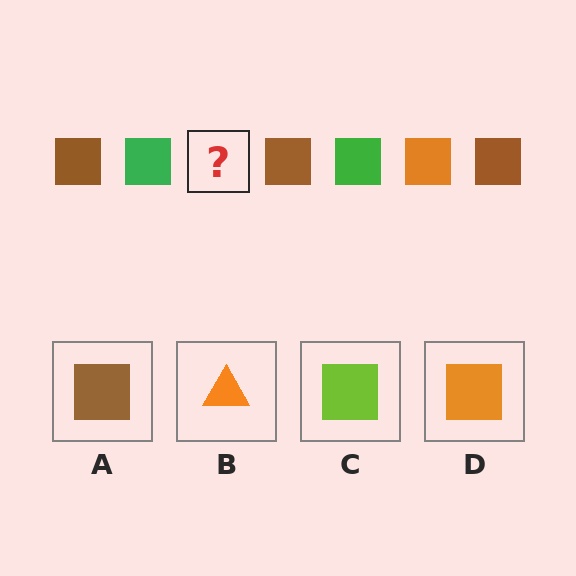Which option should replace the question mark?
Option D.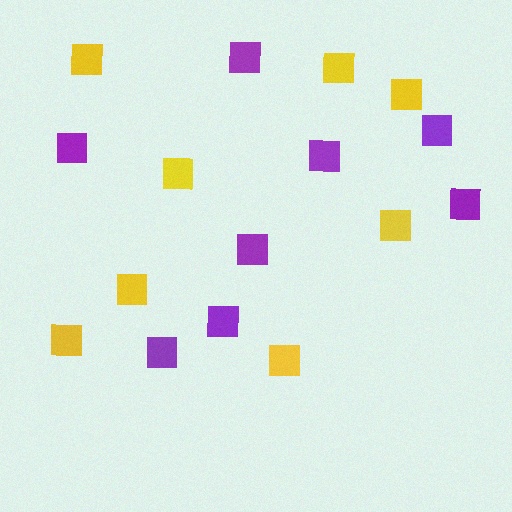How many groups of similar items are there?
There are 2 groups: one group of purple squares (8) and one group of yellow squares (8).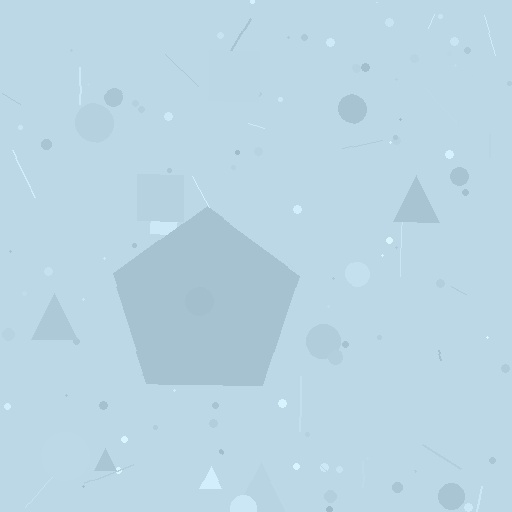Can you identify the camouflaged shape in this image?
The camouflaged shape is a pentagon.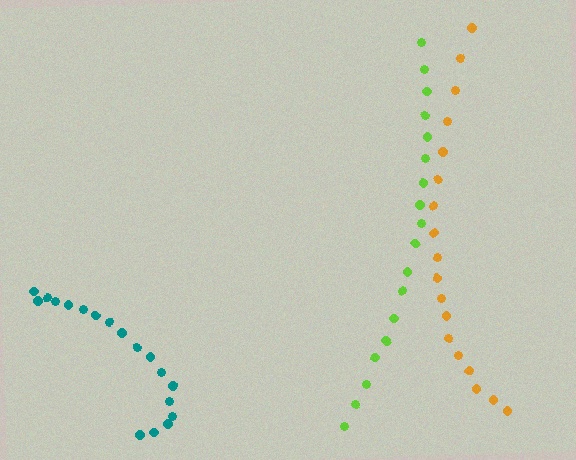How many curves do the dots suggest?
There are 3 distinct paths.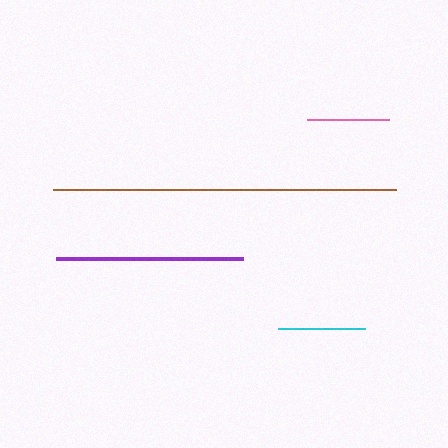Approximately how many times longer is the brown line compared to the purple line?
The brown line is approximately 1.8 times the length of the purple line.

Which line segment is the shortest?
The pink line is the shortest at approximately 83 pixels.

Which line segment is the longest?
The brown line is the longest at approximately 343 pixels.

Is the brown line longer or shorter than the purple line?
The brown line is longer than the purple line.